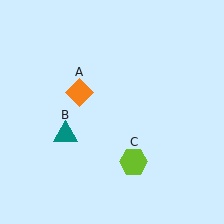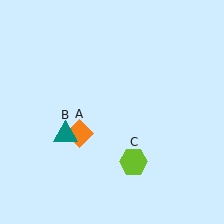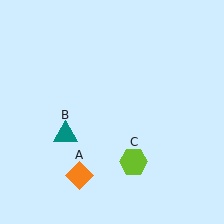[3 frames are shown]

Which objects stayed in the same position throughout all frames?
Teal triangle (object B) and lime hexagon (object C) remained stationary.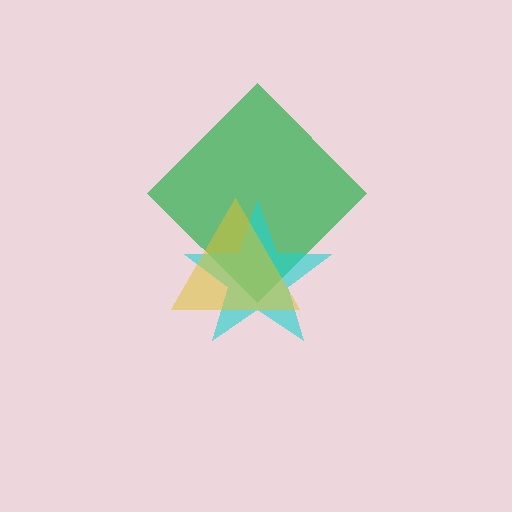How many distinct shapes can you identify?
There are 3 distinct shapes: a green diamond, a cyan star, a yellow triangle.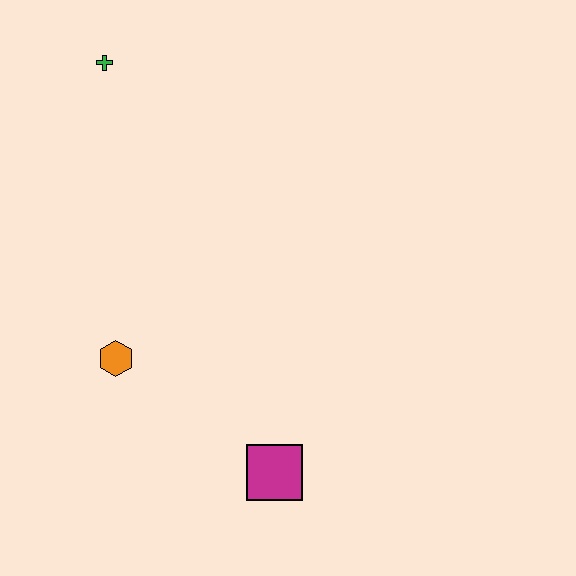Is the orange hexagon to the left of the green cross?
No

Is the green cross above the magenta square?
Yes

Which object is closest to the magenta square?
The orange hexagon is closest to the magenta square.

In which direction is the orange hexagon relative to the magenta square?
The orange hexagon is to the left of the magenta square.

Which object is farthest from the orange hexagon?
The green cross is farthest from the orange hexagon.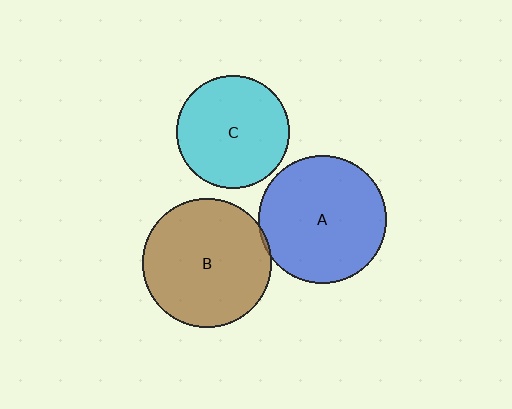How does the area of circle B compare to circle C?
Approximately 1.3 times.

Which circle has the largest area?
Circle B (brown).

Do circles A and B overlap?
Yes.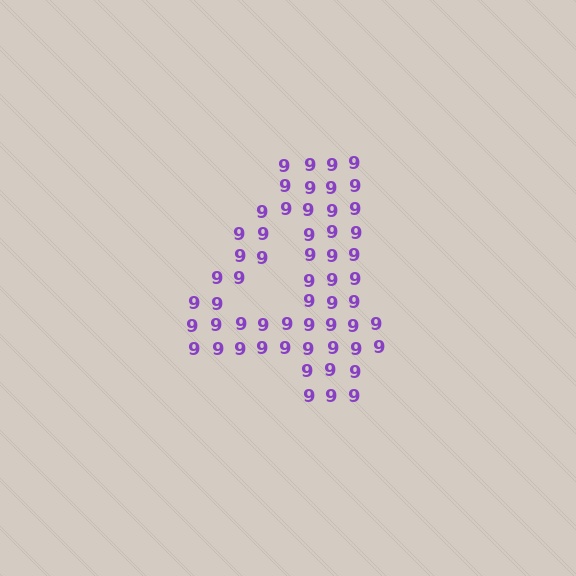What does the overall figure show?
The overall figure shows the digit 4.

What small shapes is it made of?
It is made of small digit 9's.